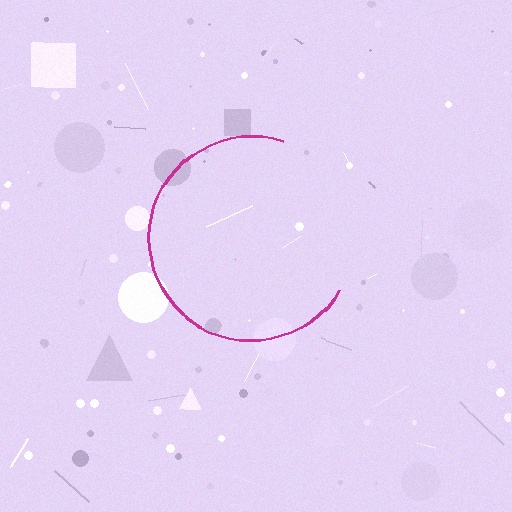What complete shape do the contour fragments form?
The contour fragments form a circle.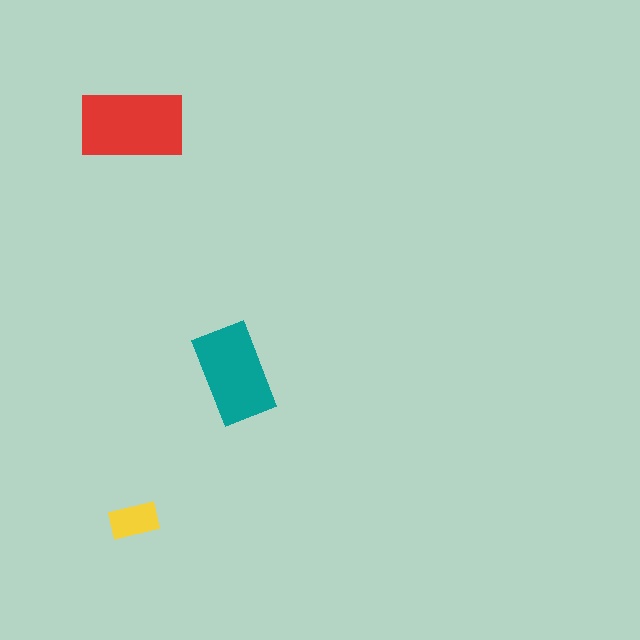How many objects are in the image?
There are 3 objects in the image.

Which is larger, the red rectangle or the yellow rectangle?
The red one.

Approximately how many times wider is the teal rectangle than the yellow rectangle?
About 2 times wider.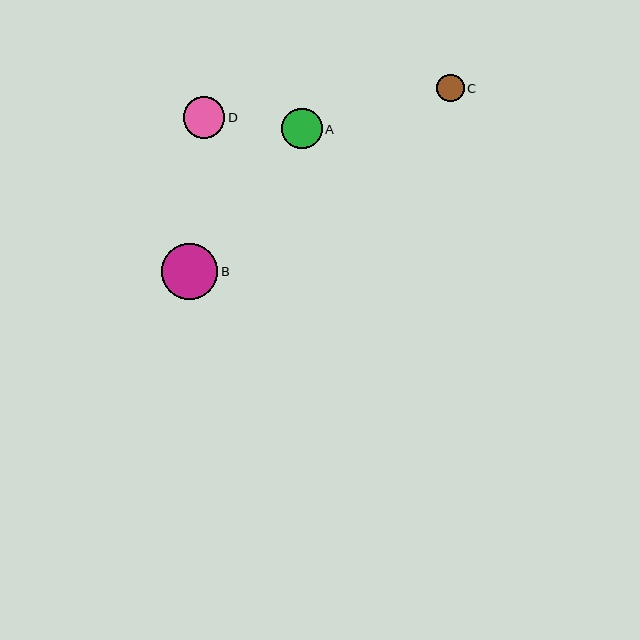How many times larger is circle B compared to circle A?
Circle B is approximately 1.4 times the size of circle A.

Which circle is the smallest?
Circle C is the smallest with a size of approximately 27 pixels.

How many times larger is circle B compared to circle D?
Circle B is approximately 1.4 times the size of circle D.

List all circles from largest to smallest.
From largest to smallest: B, D, A, C.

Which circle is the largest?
Circle B is the largest with a size of approximately 57 pixels.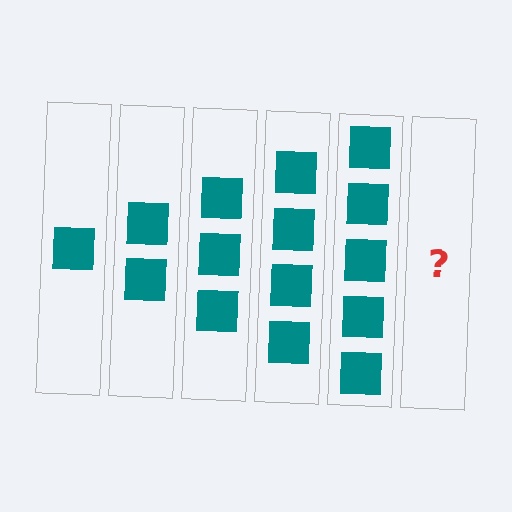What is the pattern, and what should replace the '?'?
The pattern is that each step adds one more square. The '?' should be 6 squares.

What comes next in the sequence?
The next element should be 6 squares.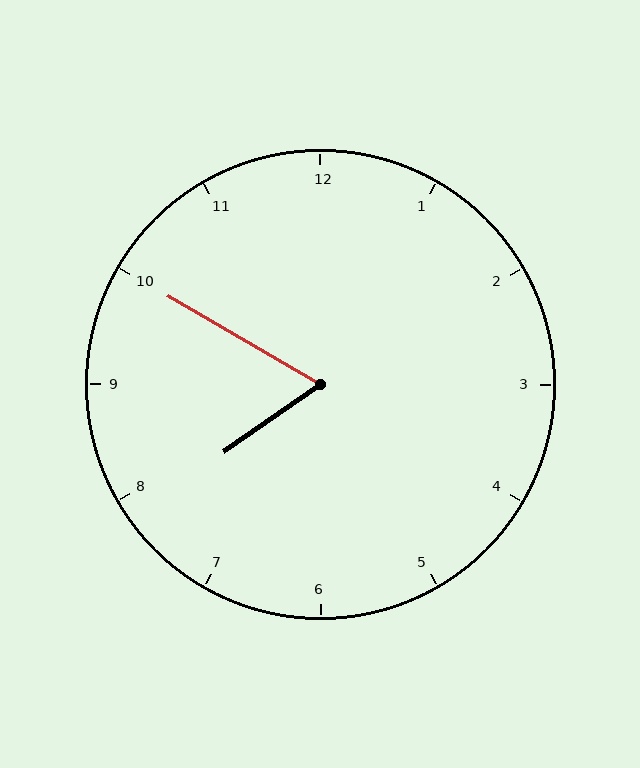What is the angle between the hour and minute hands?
Approximately 65 degrees.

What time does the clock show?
7:50.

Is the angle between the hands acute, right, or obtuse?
It is acute.